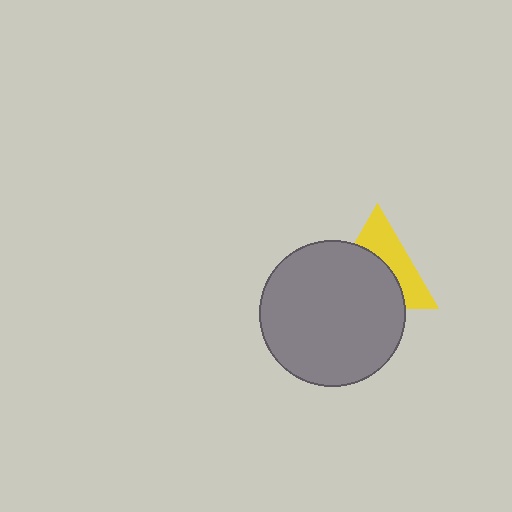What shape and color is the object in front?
The object in front is a gray circle.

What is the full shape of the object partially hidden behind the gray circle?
The partially hidden object is a yellow triangle.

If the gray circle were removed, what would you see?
You would see the complete yellow triangle.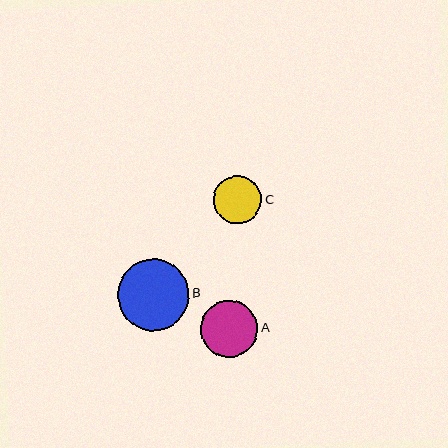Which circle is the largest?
Circle B is the largest with a size of approximately 72 pixels.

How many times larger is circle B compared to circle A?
Circle B is approximately 1.3 times the size of circle A.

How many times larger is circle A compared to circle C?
Circle A is approximately 1.2 times the size of circle C.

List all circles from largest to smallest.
From largest to smallest: B, A, C.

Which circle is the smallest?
Circle C is the smallest with a size of approximately 49 pixels.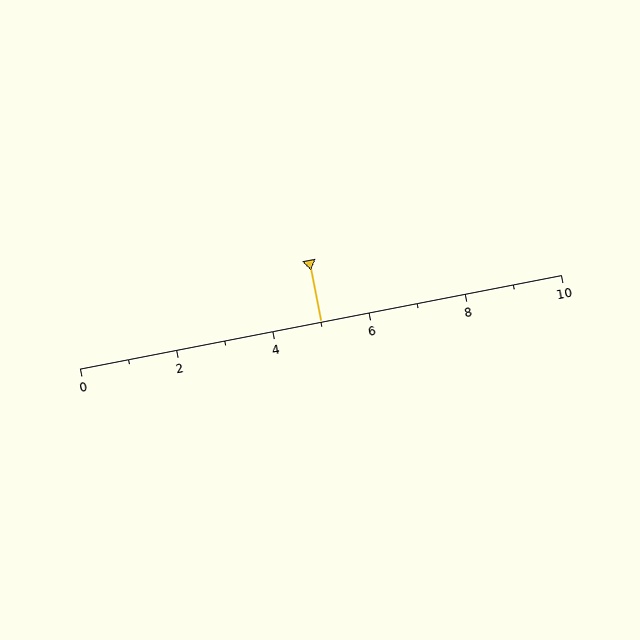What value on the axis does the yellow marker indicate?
The marker indicates approximately 5.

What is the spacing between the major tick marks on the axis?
The major ticks are spaced 2 apart.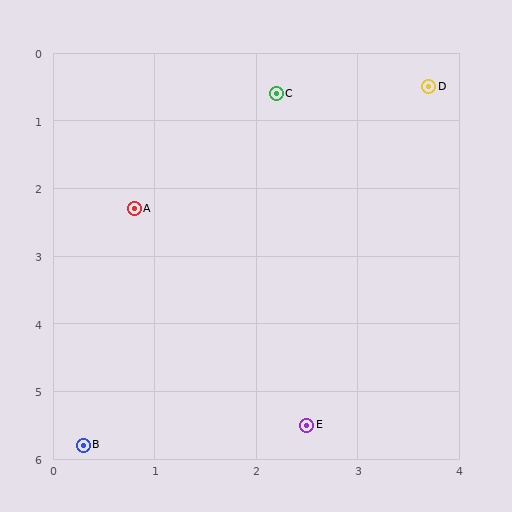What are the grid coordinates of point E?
Point E is at approximately (2.5, 5.5).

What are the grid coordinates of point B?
Point B is at approximately (0.3, 5.8).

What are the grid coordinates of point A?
Point A is at approximately (0.8, 2.3).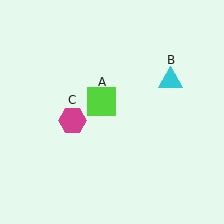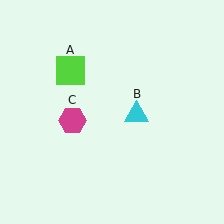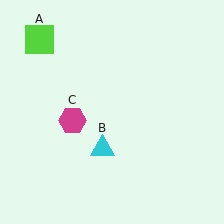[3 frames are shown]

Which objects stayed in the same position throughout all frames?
Magenta hexagon (object C) remained stationary.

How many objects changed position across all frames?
2 objects changed position: lime square (object A), cyan triangle (object B).